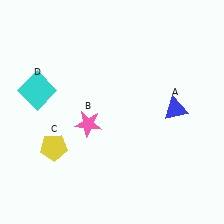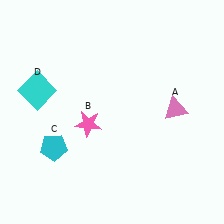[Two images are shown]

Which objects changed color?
A changed from blue to pink. C changed from yellow to cyan.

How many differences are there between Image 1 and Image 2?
There are 2 differences between the two images.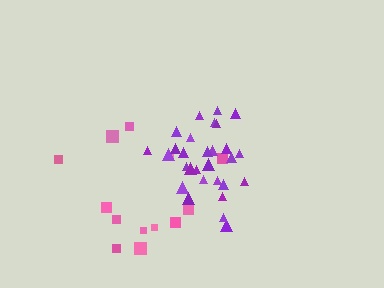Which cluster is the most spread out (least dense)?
Pink.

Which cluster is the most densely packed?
Purple.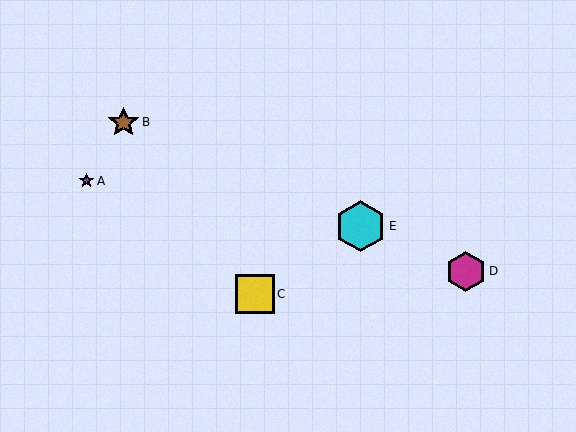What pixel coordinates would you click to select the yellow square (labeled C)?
Click at (255, 294) to select the yellow square C.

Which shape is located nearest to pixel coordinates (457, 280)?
The magenta hexagon (labeled D) at (466, 271) is nearest to that location.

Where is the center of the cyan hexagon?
The center of the cyan hexagon is at (360, 226).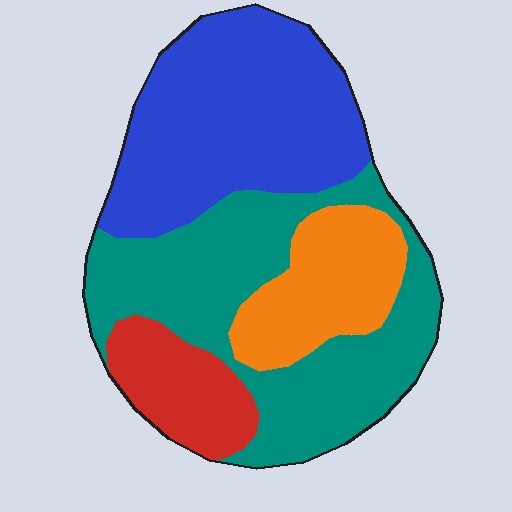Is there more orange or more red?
Orange.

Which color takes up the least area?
Red, at roughly 10%.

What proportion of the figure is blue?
Blue covers roughly 35% of the figure.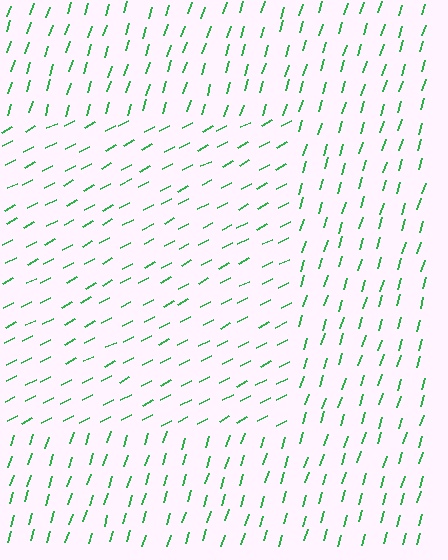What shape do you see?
I see a rectangle.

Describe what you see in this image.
The image is filled with small green line segments. A rectangle region in the image has lines oriented differently from the surrounding lines, creating a visible texture boundary.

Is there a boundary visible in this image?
Yes, there is a texture boundary formed by a change in line orientation.